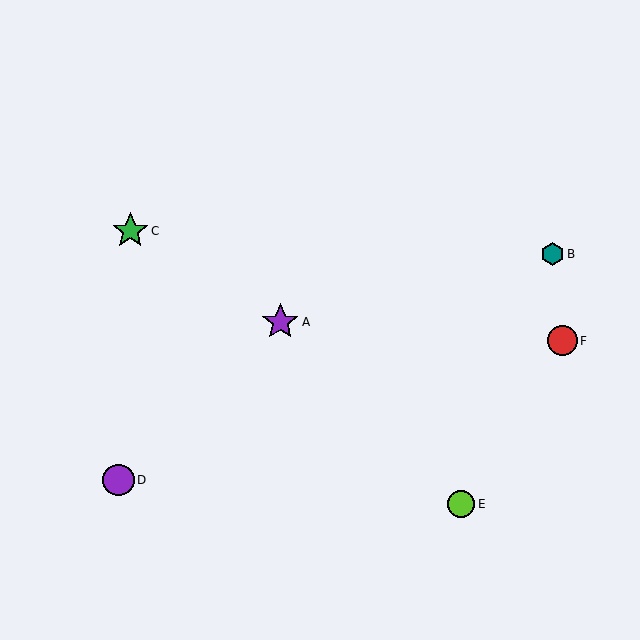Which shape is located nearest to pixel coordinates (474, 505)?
The lime circle (labeled E) at (461, 504) is nearest to that location.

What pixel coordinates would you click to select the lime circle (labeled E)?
Click at (461, 504) to select the lime circle E.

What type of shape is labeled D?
Shape D is a purple circle.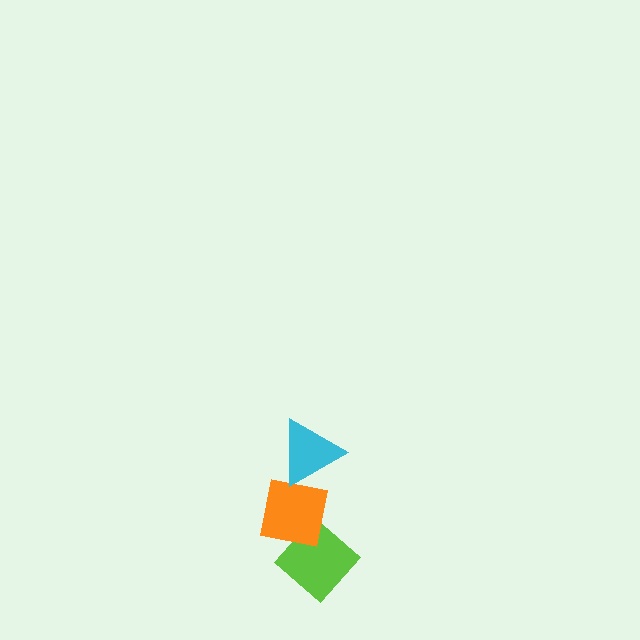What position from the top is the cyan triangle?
The cyan triangle is 1st from the top.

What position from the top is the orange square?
The orange square is 2nd from the top.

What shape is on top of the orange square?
The cyan triangle is on top of the orange square.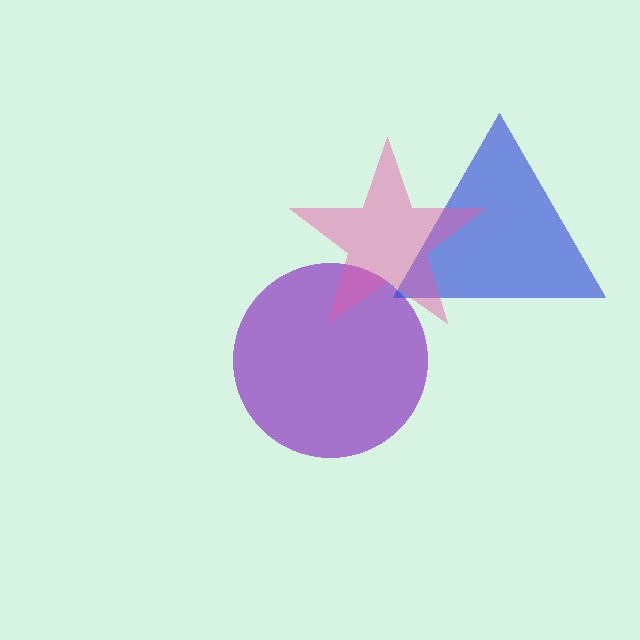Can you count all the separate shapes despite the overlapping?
Yes, there are 3 separate shapes.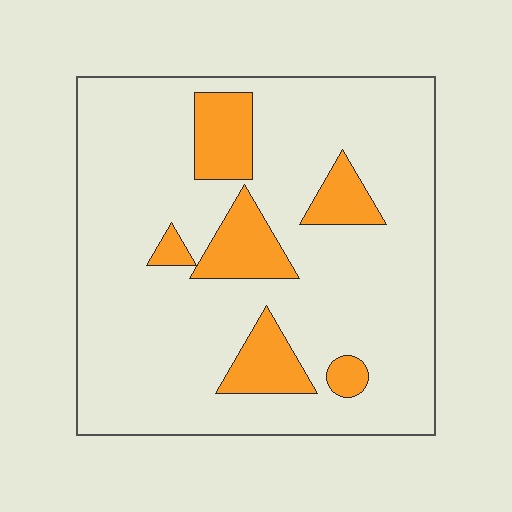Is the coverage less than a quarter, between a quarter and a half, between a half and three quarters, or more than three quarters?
Less than a quarter.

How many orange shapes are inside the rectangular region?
6.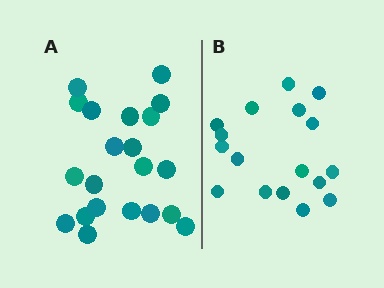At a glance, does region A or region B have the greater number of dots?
Region A (the left region) has more dots.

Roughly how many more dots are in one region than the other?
Region A has about 4 more dots than region B.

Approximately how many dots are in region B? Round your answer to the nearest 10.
About 20 dots. (The exact count is 17, which rounds to 20.)